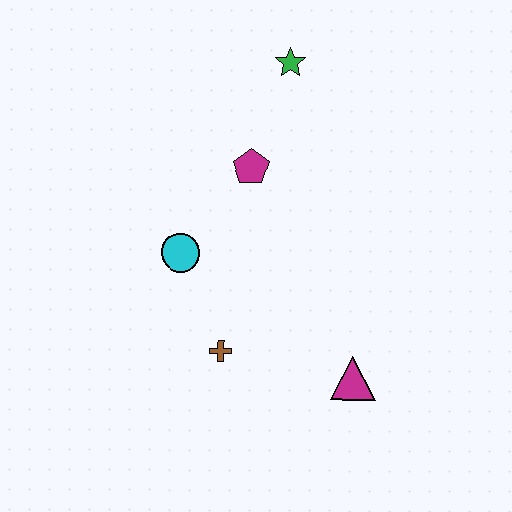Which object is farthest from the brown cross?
The green star is farthest from the brown cross.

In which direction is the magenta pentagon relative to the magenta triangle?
The magenta pentagon is above the magenta triangle.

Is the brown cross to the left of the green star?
Yes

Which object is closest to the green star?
The magenta pentagon is closest to the green star.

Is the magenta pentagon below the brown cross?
No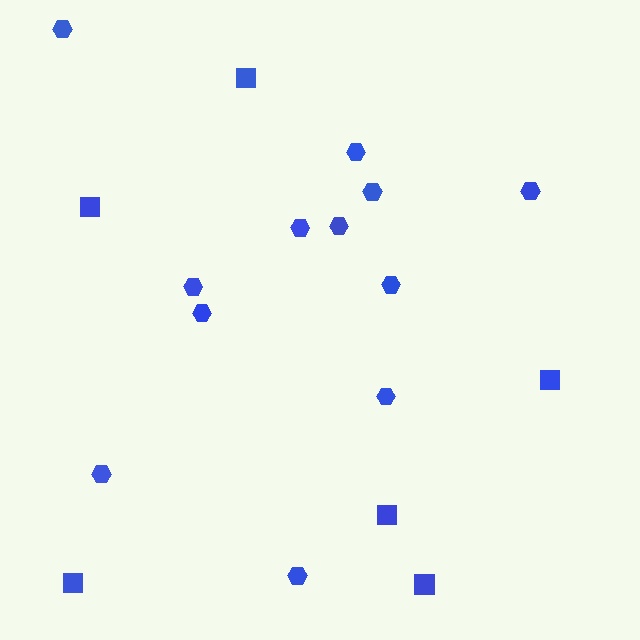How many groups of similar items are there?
There are 2 groups: one group of hexagons (12) and one group of squares (6).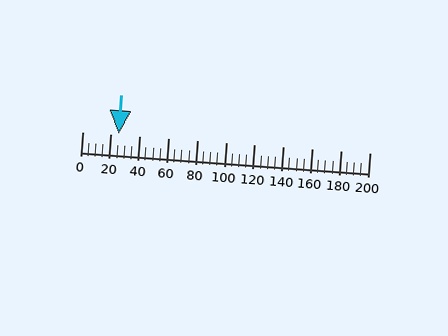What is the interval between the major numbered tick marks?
The major tick marks are spaced 20 units apart.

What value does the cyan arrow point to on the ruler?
The cyan arrow points to approximately 25.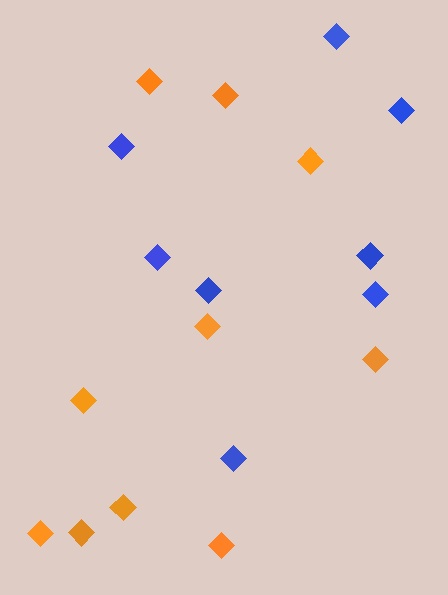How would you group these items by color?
There are 2 groups: one group of blue diamonds (8) and one group of orange diamonds (10).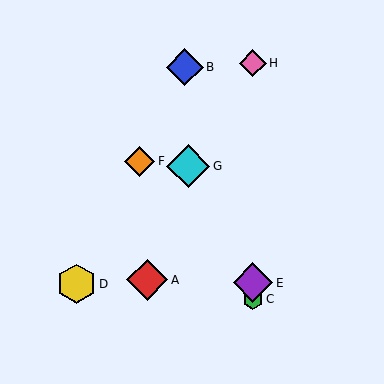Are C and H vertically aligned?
Yes, both are at x≈253.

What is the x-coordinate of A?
Object A is at x≈147.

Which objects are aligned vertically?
Objects C, E, H are aligned vertically.